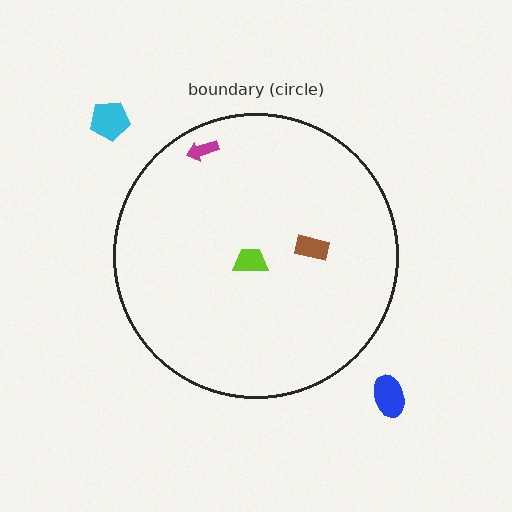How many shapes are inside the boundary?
3 inside, 2 outside.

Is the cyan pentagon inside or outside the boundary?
Outside.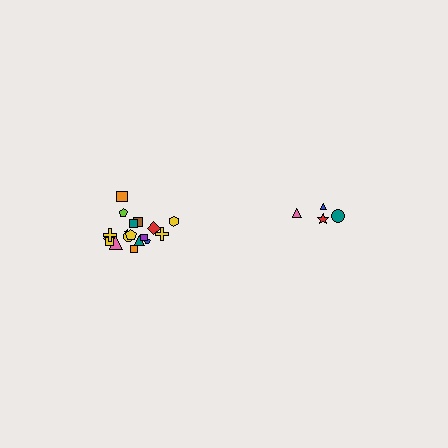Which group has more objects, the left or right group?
The left group.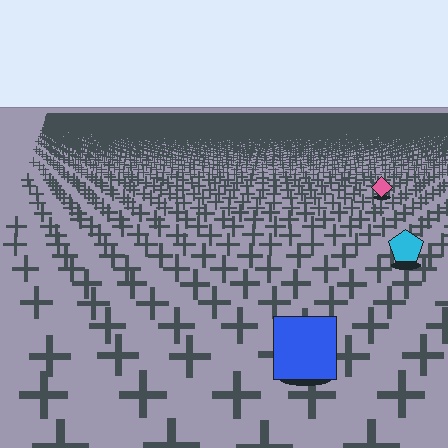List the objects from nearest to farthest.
From nearest to farthest: the blue square, the cyan pentagon, the pink diamond.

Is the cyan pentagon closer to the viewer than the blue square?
No. The blue square is closer — you can tell from the texture gradient: the ground texture is coarser near it.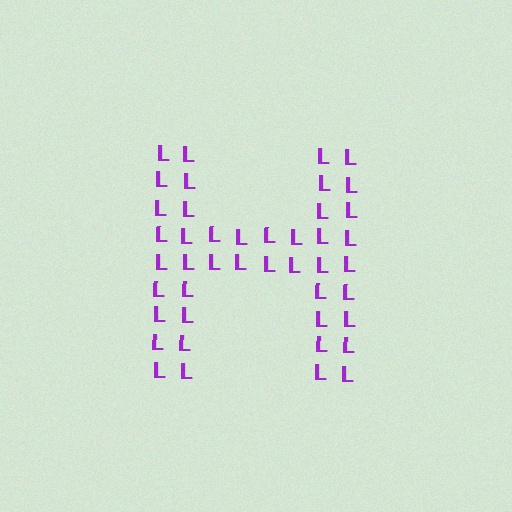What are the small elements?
The small elements are letter L's.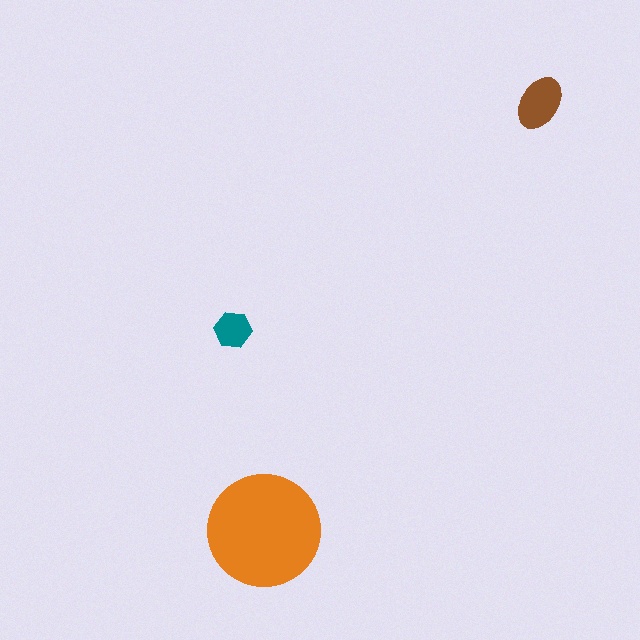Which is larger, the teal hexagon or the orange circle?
The orange circle.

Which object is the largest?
The orange circle.